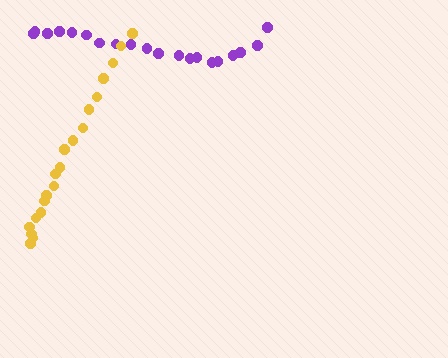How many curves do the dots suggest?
There are 2 distinct paths.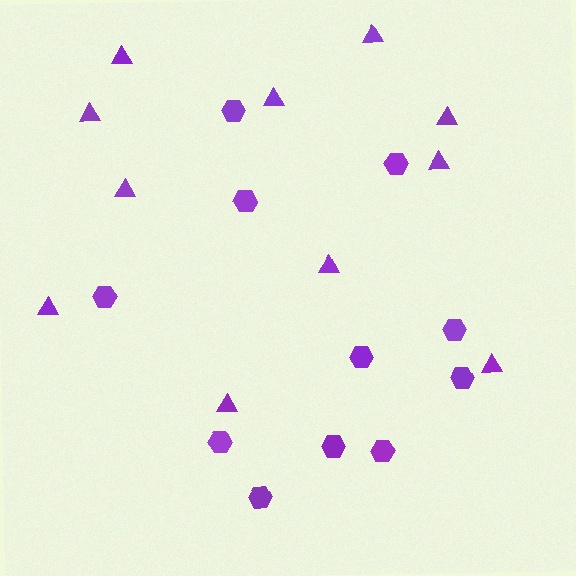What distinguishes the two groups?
There are 2 groups: one group of hexagons (11) and one group of triangles (11).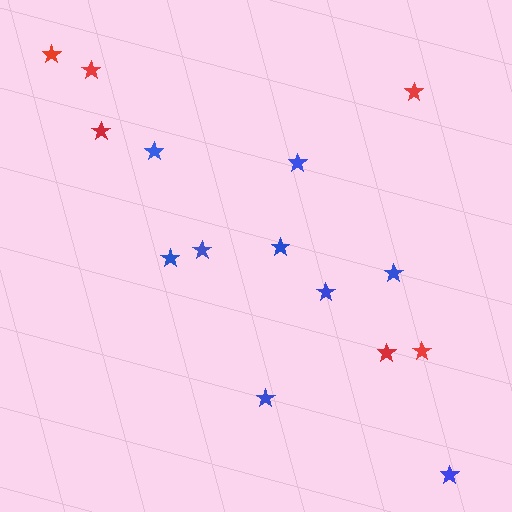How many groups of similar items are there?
There are 2 groups: one group of red stars (6) and one group of blue stars (9).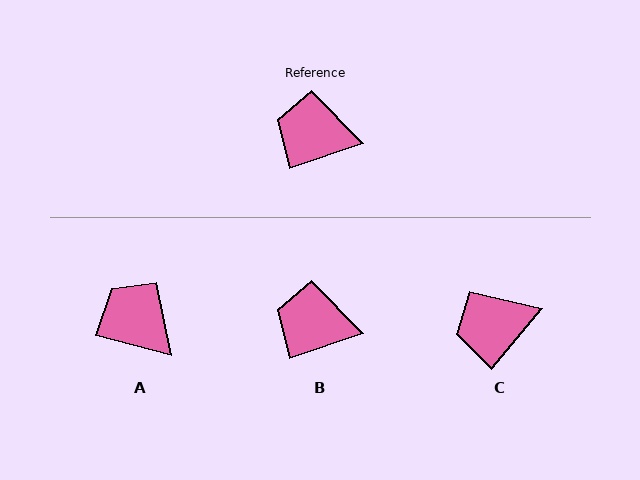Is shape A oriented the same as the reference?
No, it is off by about 33 degrees.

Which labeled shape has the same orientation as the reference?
B.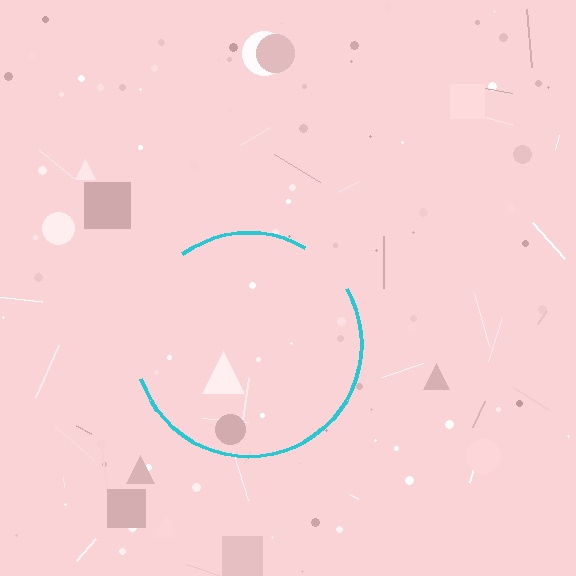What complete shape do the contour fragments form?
The contour fragments form a circle.